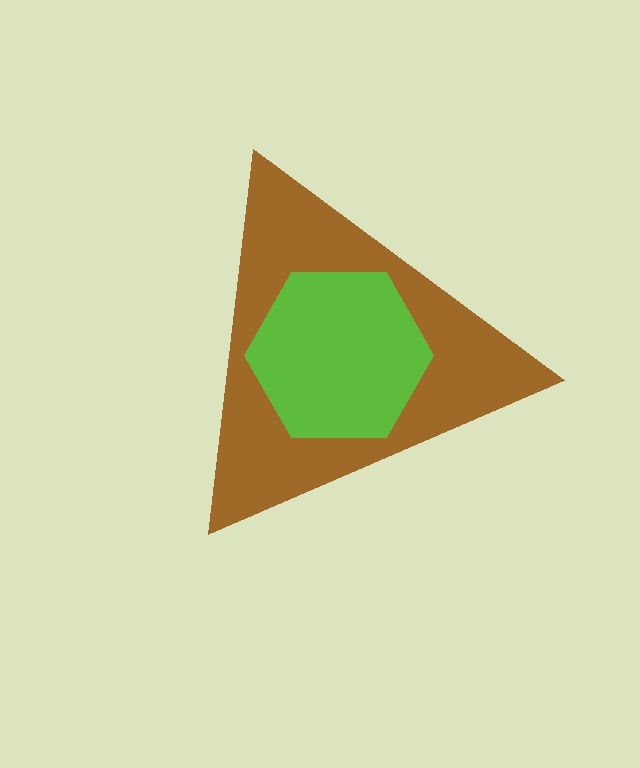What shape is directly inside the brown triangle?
The lime hexagon.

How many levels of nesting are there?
2.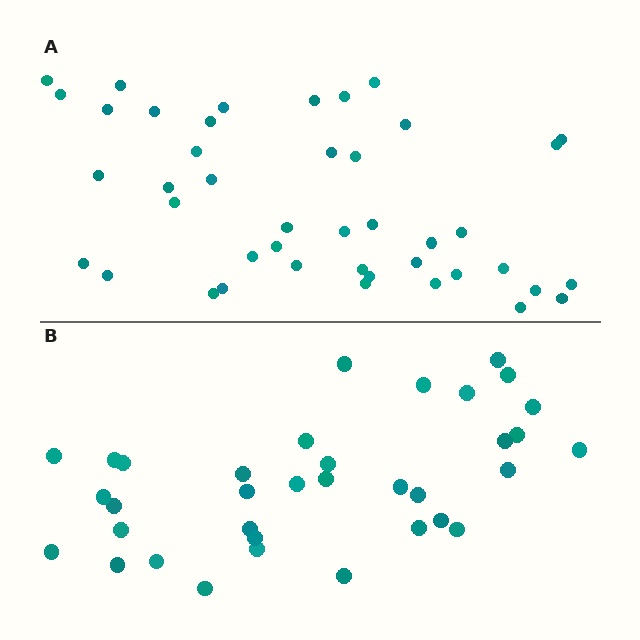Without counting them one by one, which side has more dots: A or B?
Region A (the top region) has more dots.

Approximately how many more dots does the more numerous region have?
Region A has roughly 8 or so more dots than region B.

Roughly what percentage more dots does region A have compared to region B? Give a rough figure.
About 25% more.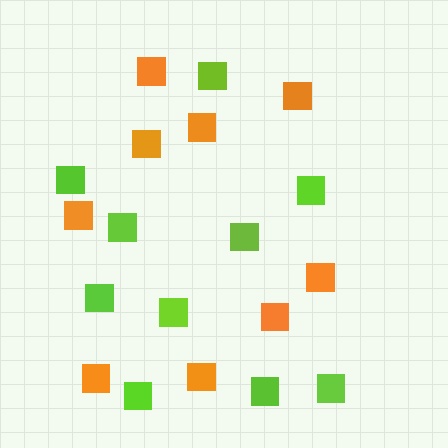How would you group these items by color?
There are 2 groups: one group of lime squares (10) and one group of orange squares (9).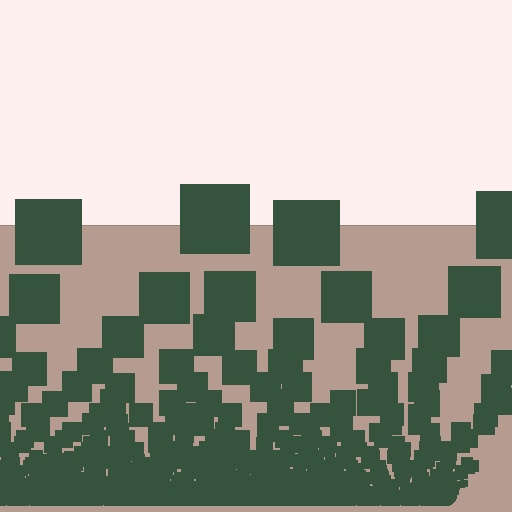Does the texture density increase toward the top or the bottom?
Density increases toward the bottom.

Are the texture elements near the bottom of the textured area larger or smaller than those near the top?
Smaller. The gradient is inverted — elements near the bottom are smaller and denser.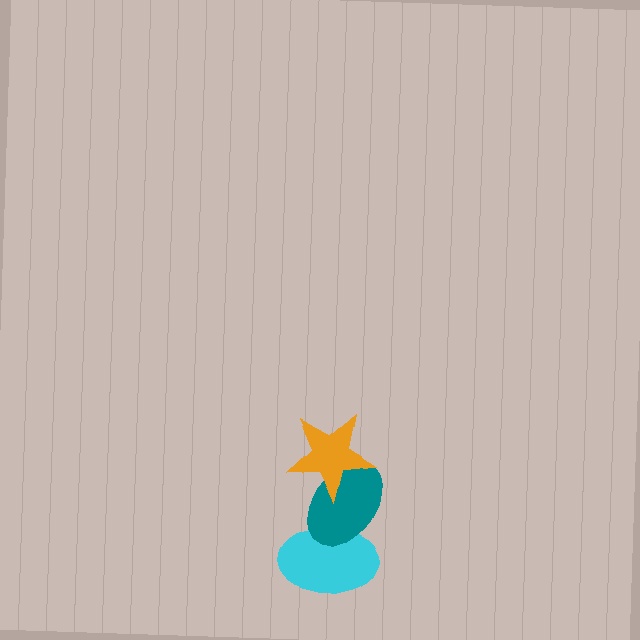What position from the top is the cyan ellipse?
The cyan ellipse is 3rd from the top.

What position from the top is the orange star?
The orange star is 1st from the top.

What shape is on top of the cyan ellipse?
The teal ellipse is on top of the cyan ellipse.